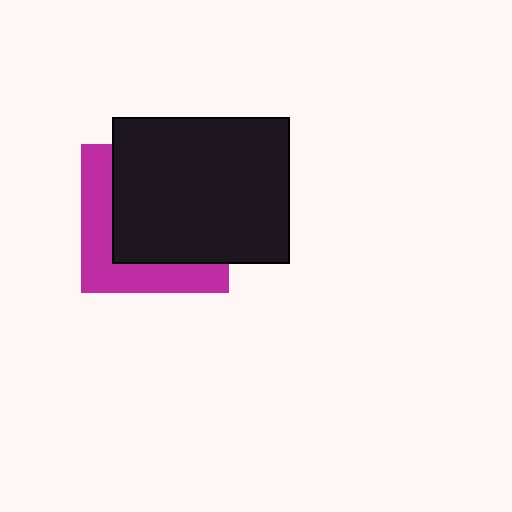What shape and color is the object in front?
The object in front is a black rectangle.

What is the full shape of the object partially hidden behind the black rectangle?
The partially hidden object is a magenta square.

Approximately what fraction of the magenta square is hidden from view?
Roughly 64% of the magenta square is hidden behind the black rectangle.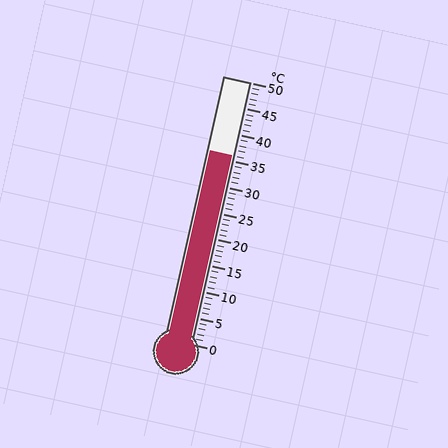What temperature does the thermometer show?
The thermometer shows approximately 36°C.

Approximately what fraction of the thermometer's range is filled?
The thermometer is filled to approximately 70% of its range.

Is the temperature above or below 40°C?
The temperature is below 40°C.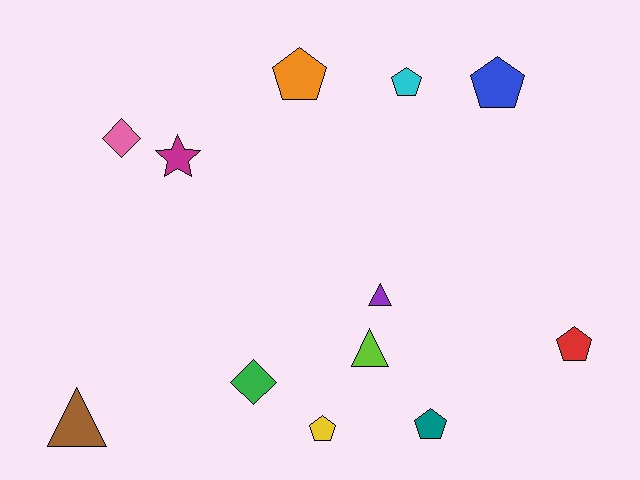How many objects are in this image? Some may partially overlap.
There are 12 objects.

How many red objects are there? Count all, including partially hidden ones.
There is 1 red object.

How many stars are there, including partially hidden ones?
There is 1 star.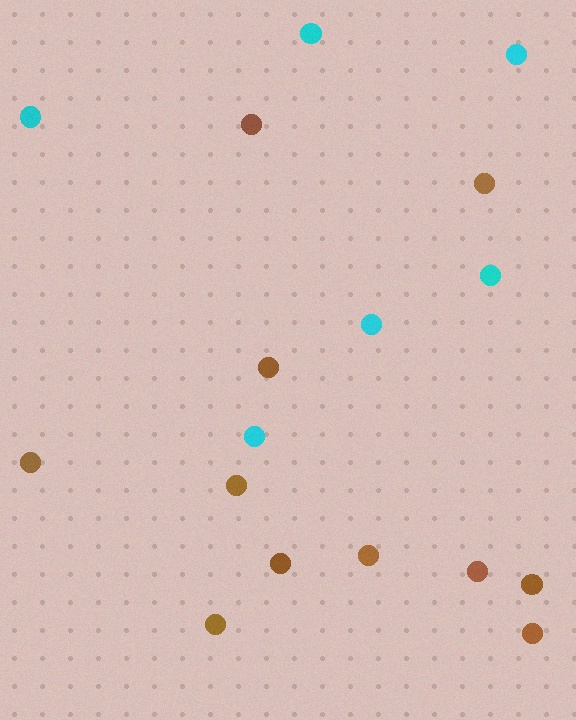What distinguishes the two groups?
There are 2 groups: one group of cyan circles (6) and one group of brown circles (11).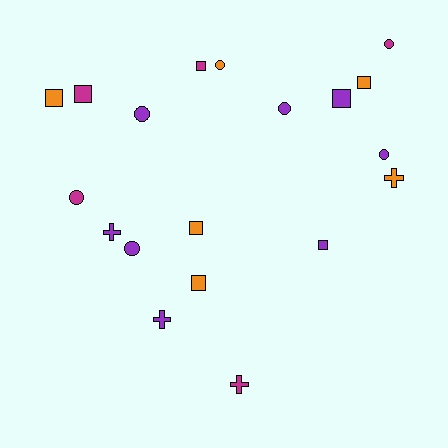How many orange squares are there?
There are 4 orange squares.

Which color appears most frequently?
Purple, with 8 objects.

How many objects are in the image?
There are 19 objects.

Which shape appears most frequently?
Square, with 8 objects.